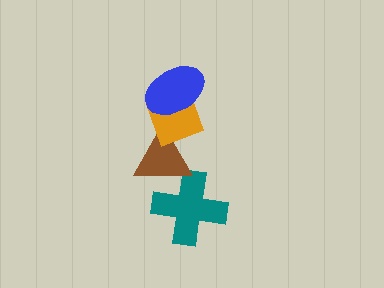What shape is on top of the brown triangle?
The orange diamond is on top of the brown triangle.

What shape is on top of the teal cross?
The brown triangle is on top of the teal cross.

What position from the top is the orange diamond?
The orange diamond is 2nd from the top.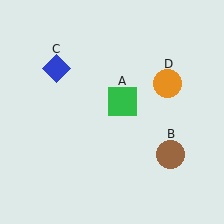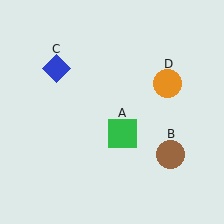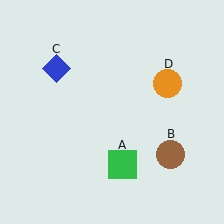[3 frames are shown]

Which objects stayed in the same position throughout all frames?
Brown circle (object B) and blue diamond (object C) and orange circle (object D) remained stationary.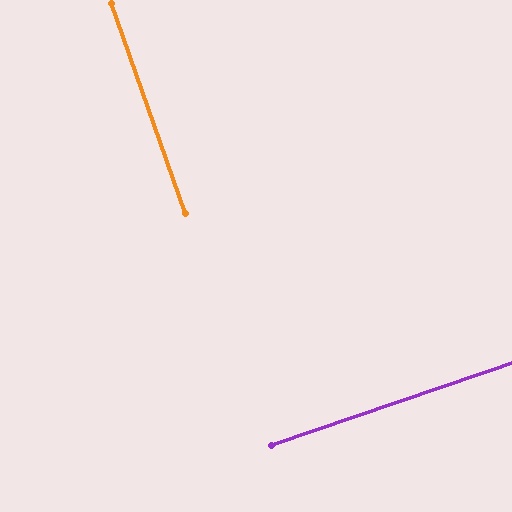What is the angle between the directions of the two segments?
Approximately 90 degrees.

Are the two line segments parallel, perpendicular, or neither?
Perpendicular — they meet at approximately 90°.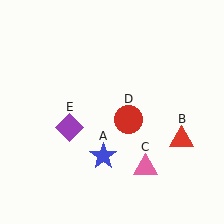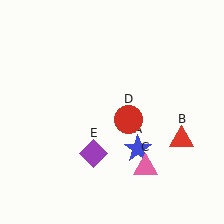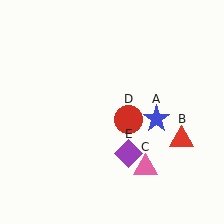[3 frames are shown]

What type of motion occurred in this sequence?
The blue star (object A), purple diamond (object E) rotated counterclockwise around the center of the scene.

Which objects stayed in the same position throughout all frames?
Red triangle (object B) and pink triangle (object C) and red circle (object D) remained stationary.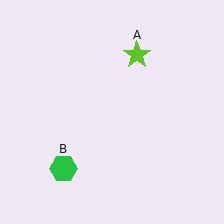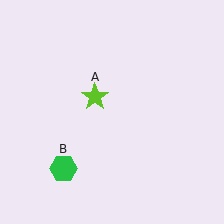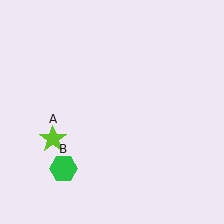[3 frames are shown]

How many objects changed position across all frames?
1 object changed position: lime star (object A).